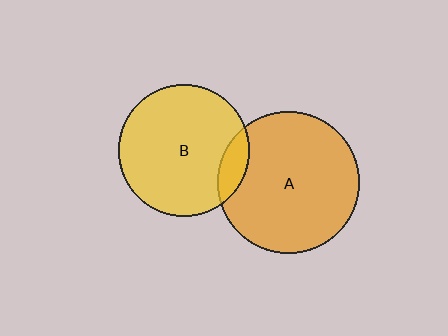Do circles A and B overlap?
Yes.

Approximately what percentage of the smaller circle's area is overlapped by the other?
Approximately 10%.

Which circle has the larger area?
Circle A (orange).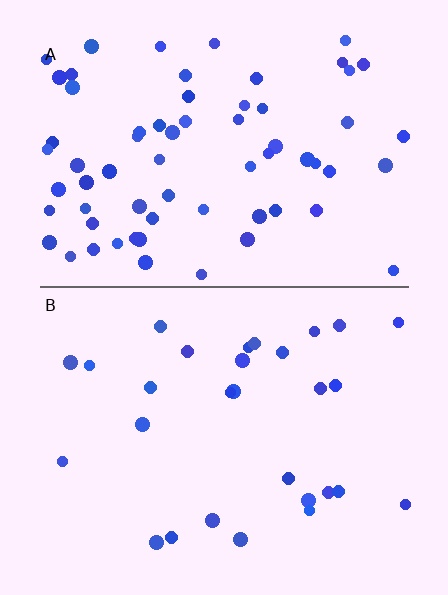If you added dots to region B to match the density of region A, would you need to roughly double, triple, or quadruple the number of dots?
Approximately double.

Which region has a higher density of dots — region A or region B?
A (the top).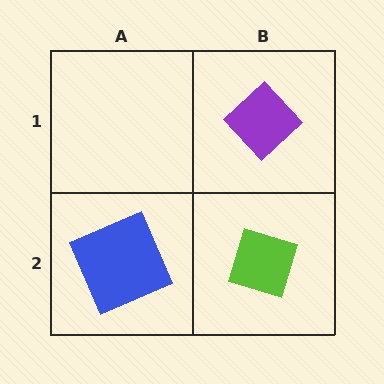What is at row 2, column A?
A blue square.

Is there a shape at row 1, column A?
No, that cell is empty.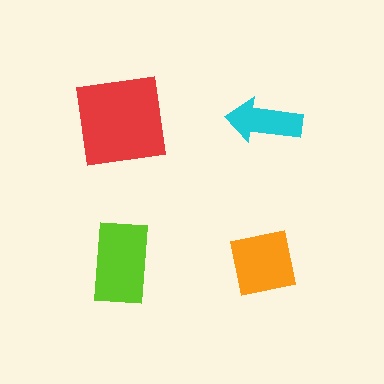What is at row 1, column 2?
A cyan arrow.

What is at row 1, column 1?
A red square.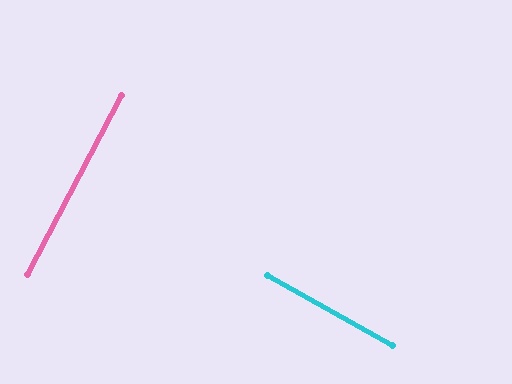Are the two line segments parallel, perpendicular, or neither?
Perpendicular — they meet at approximately 89°.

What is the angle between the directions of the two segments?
Approximately 89 degrees.